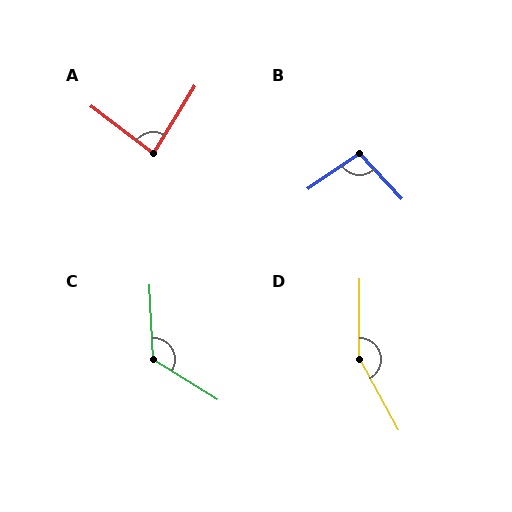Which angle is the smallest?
A, at approximately 85 degrees.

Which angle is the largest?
D, at approximately 151 degrees.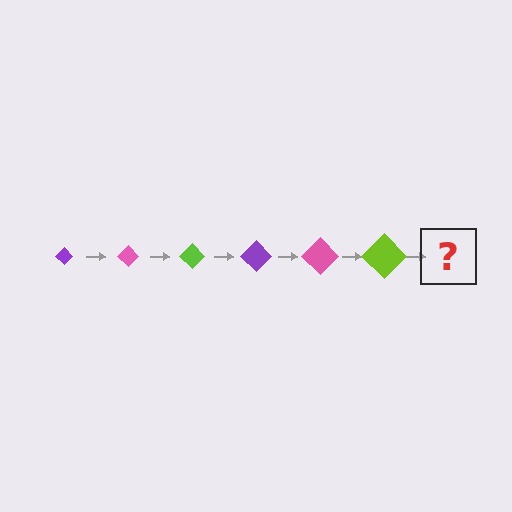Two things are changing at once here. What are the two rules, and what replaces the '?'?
The two rules are that the diamond grows larger each step and the color cycles through purple, pink, and lime. The '?' should be a purple diamond, larger than the previous one.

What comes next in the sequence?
The next element should be a purple diamond, larger than the previous one.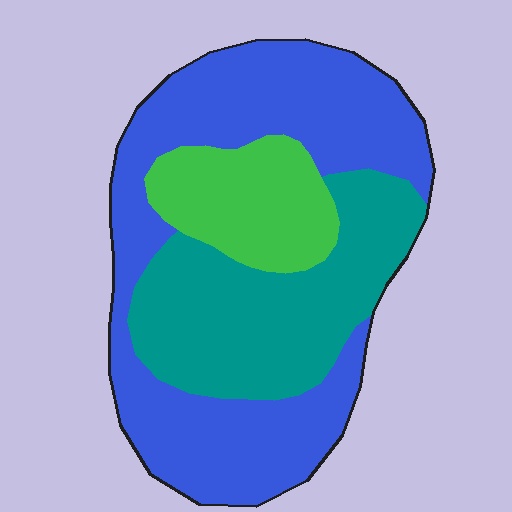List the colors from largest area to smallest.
From largest to smallest: blue, teal, green.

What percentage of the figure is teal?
Teal takes up about one third (1/3) of the figure.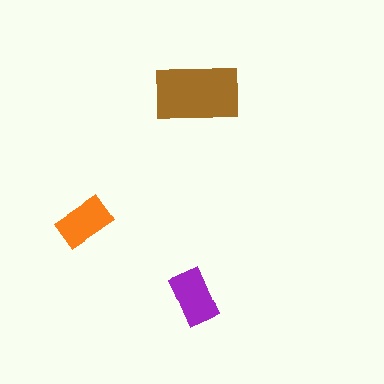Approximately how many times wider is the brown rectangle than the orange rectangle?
About 1.5 times wider.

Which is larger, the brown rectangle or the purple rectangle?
The brown one.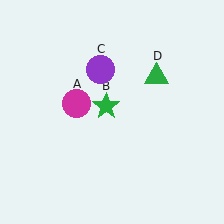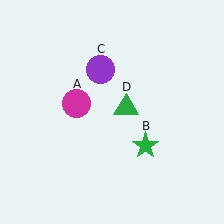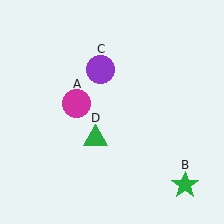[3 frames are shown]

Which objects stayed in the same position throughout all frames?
Magenta circle (object A) and purple circle (object C) remained stationary.